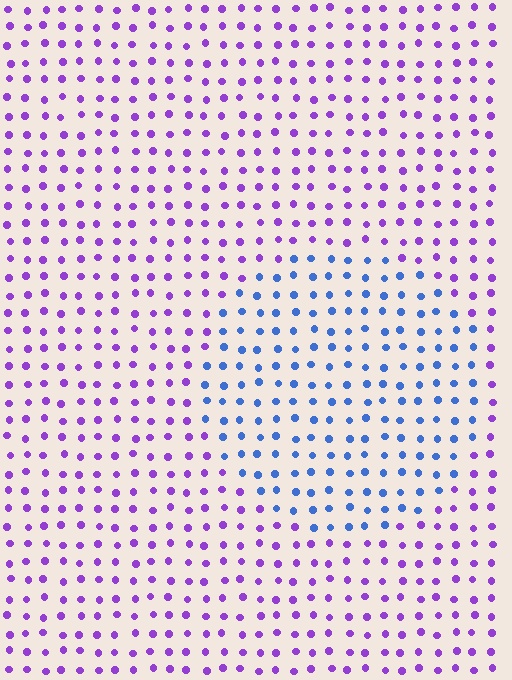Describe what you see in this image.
The image is filled with small purple elements in a uniform arrangement. A circle-shaped region is visible where the elements are tinted to a slightly different hue, forming a subtle color boundary.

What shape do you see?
I see a circle.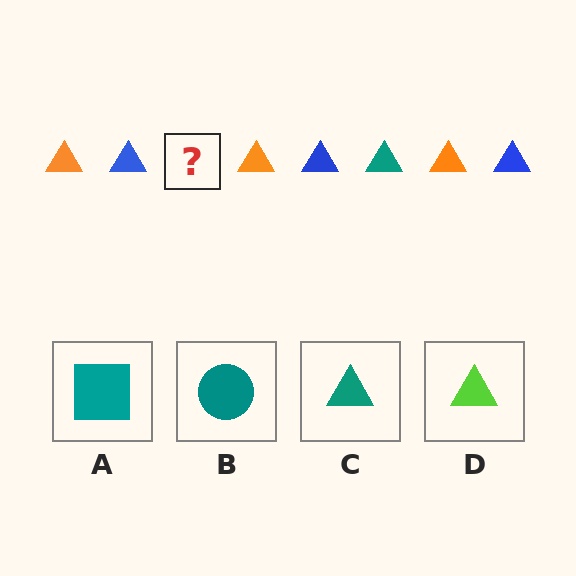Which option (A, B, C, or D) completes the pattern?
C.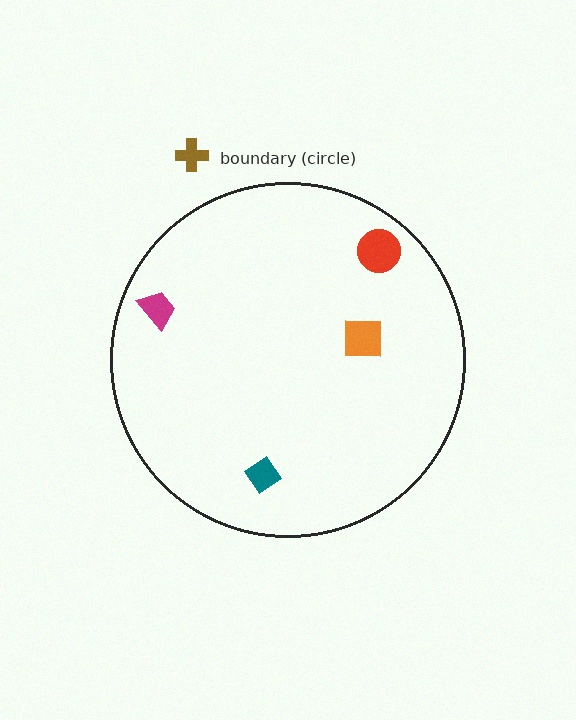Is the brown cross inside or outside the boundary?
Outside.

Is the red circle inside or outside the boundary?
Inside.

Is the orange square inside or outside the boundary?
Inside.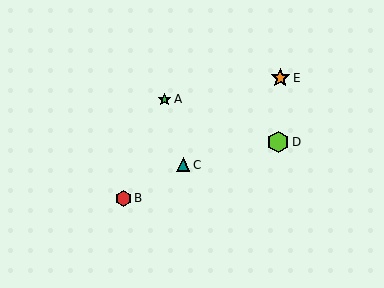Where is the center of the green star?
The center of the green star is at (165, 100).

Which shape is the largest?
The lime hexagon (labeled D) is the largest.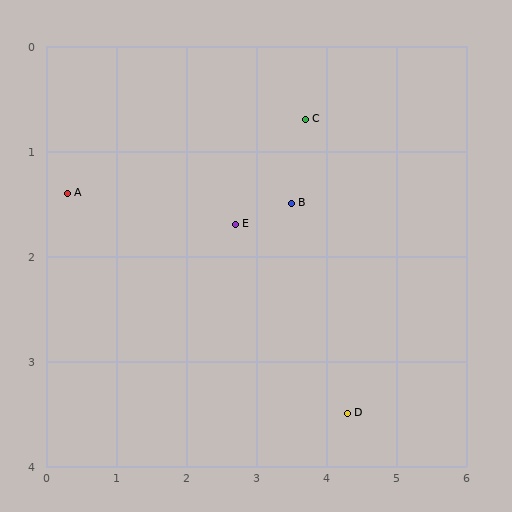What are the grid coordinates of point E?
Point E is at approximately (2.7, 1.7).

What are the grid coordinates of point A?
Point A is at approximately (0.3, 1.4).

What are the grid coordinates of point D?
Point D is at approximately (4.3, 3.5).